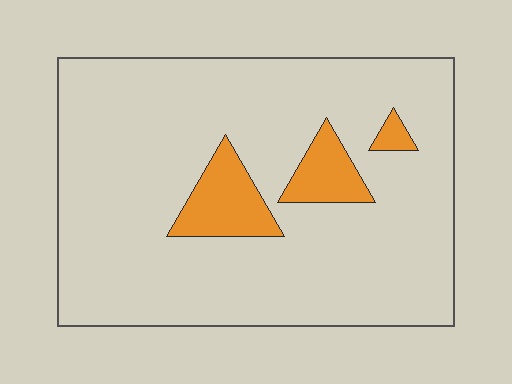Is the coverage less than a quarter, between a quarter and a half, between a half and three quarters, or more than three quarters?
Less than a quarter.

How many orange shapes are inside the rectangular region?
3.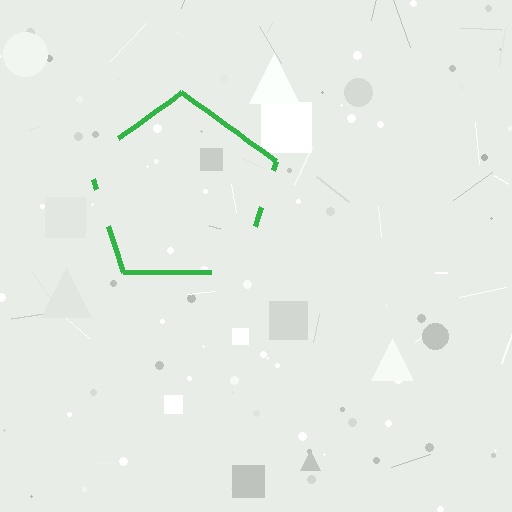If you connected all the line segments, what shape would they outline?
They would outline a pentagon.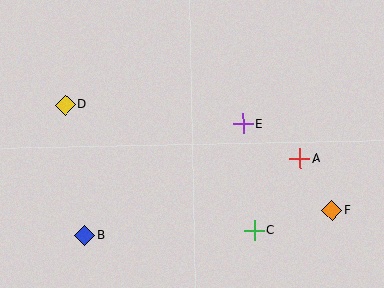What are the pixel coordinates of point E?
Point E is at (243, 124).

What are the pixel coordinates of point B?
Point B is at (85, 235).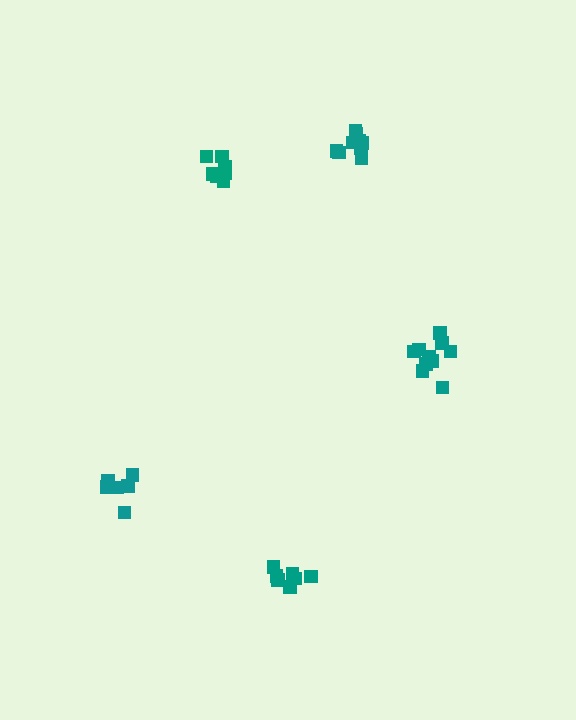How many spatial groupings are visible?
There are 5 spatial groupings.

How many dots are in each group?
Group 1: 7 dots, Group 2: 6 dots, Group 3: 10 dots, Group 4: 10 dots, Group 5: 7 dots (40 total).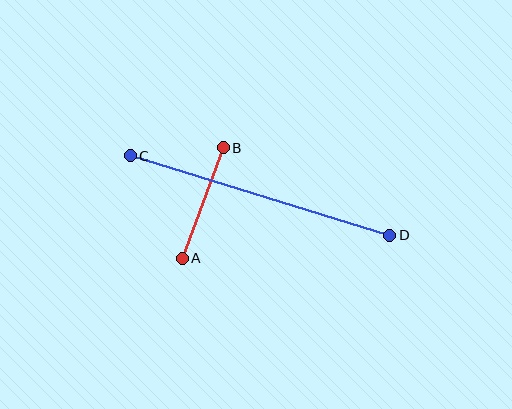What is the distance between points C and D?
The distance is approximately 271 pixels.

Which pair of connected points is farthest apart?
Points C and D are farthest apart.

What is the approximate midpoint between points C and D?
The midpoint is at approximately (260, 196) pixels.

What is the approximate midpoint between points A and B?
The midpoint is at approximately (203, 203) pixels.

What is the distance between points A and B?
The distance is approximately 118 pixels.